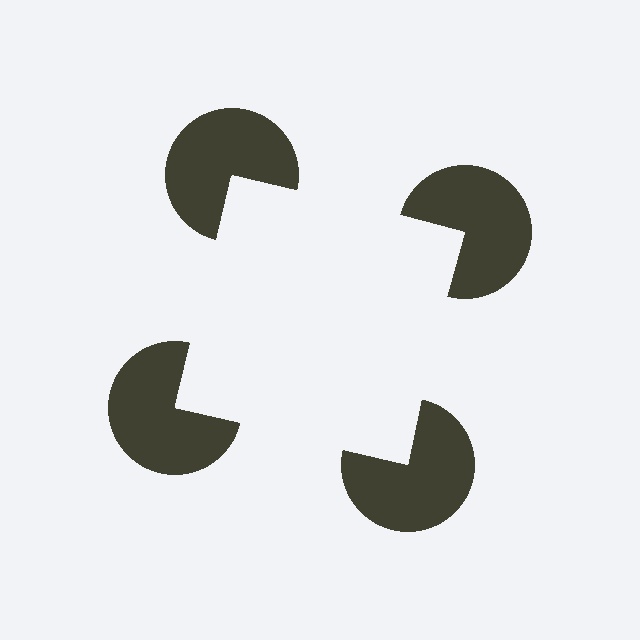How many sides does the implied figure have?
4 sides.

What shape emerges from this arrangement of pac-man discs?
An illusory square — its edges are inferred from the aligned wedge cuts in the pac-man discs, not physically drawn.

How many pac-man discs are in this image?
There are 4 — one at each vertex of the illusory square.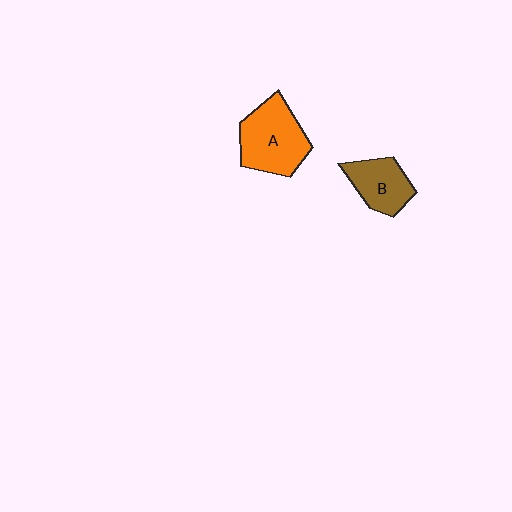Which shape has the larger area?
Shape A (orange).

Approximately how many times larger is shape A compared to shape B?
Approximately 1.5 times.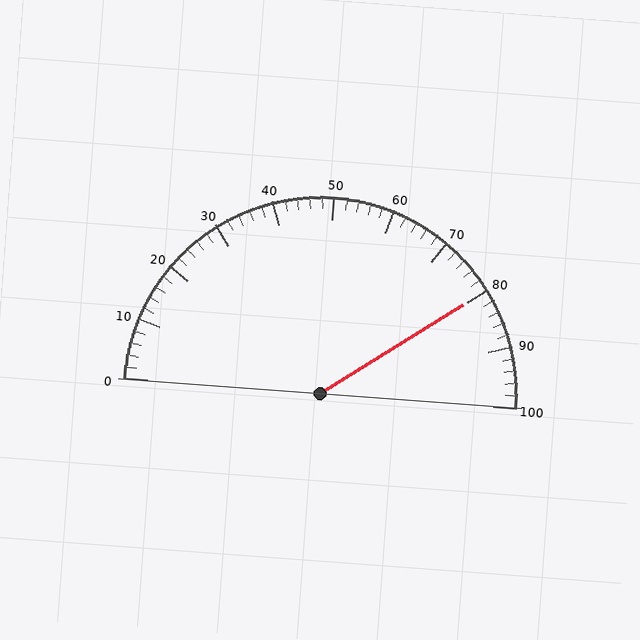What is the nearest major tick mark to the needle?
The nearest major tick mark is 80.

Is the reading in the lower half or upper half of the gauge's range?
The reading is in the upper half of the range (0 to 100).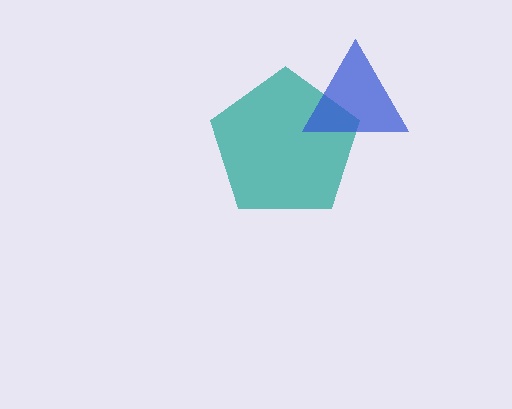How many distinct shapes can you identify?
There are 2 distinct shapes: a teal pentagon, a blue triangle.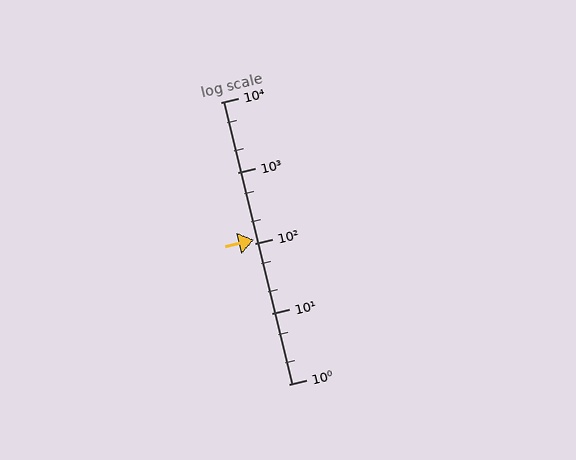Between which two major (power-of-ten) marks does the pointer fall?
The pointer is between 100 and 1000.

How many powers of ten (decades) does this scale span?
The scale spans 4 decades, from 1 to 10000.